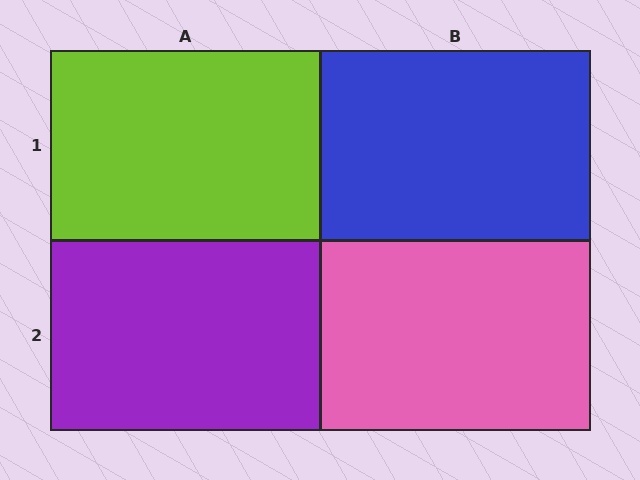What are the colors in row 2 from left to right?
Purple, pink.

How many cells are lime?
1 cell is lime.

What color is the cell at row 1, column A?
Lime.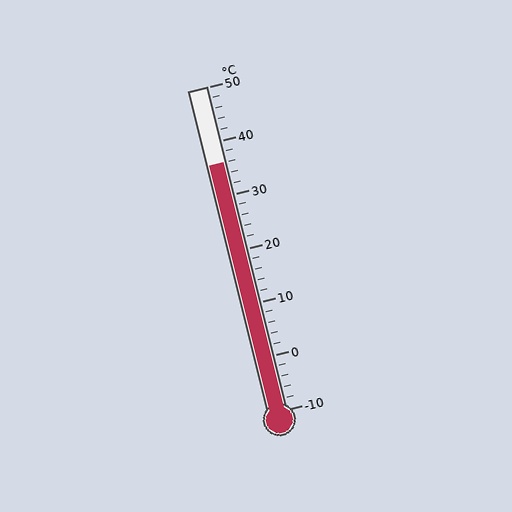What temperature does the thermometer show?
The thermometer shows approximately 36°C.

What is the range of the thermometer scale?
The thermometer scale ranges from -10°C to 50°C.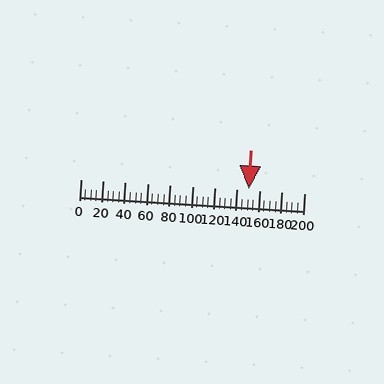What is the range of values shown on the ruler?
The ruler shows values from 0 to 200.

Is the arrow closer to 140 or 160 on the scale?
The arrow is closer to 160.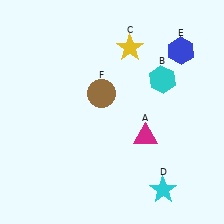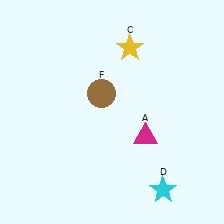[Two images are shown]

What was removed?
The cyan hexagon (B), the blue hexagon (E) were removed in Image 2.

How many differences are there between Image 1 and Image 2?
There are 2 differences between the two images.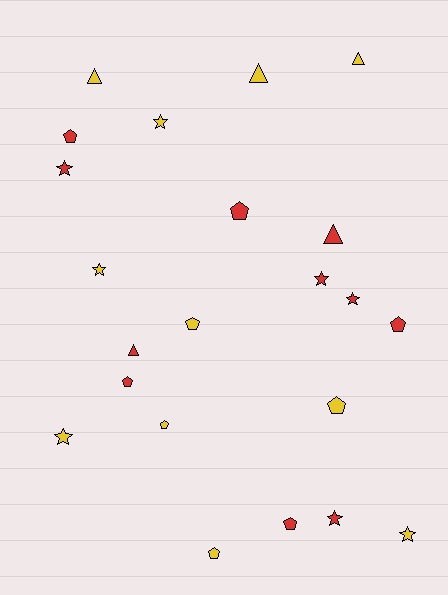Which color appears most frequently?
Yellow, with 11 objects.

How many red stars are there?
There are 4 red stars.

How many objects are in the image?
There are 22 objects.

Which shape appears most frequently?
Pentagon, with 9 objects.